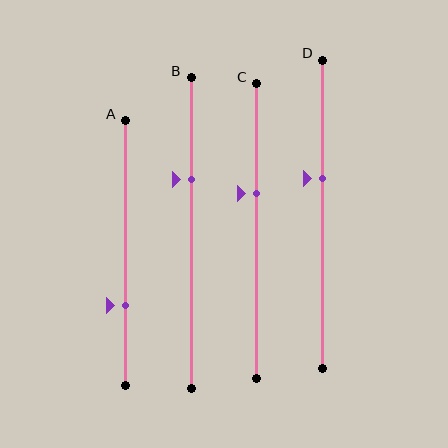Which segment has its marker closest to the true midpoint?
Segment D has its marker closest to the true midpoint.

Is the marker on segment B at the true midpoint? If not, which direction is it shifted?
No, the marker on segment B is shifted upward by about 17% of the segment length.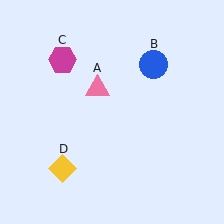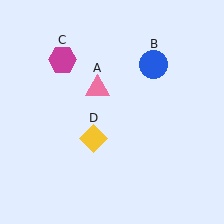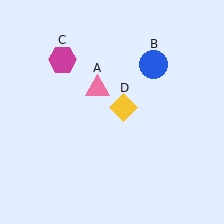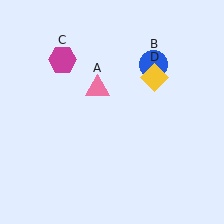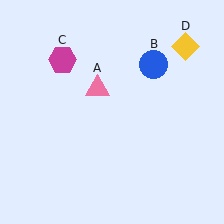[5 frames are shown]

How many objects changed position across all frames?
1 object changed position: yellow diamond (object D).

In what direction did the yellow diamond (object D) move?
The yellow diamond (object D) moved up and to the right.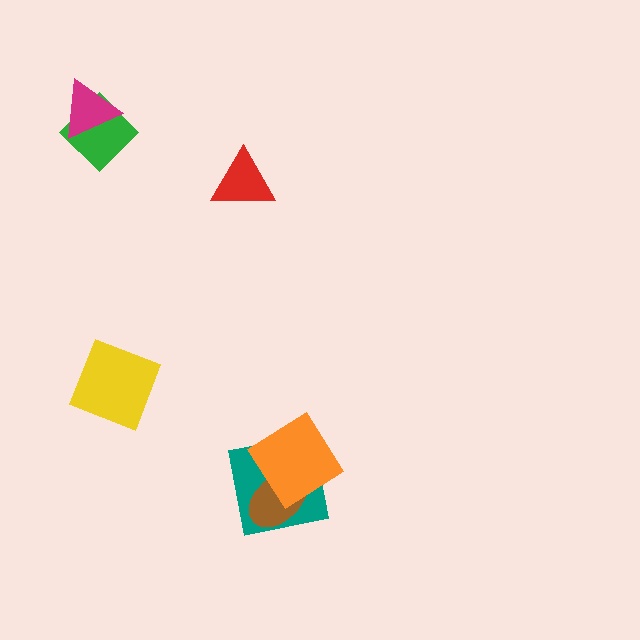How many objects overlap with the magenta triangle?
1 object overlaps with the magenta triangle.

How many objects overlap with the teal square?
2 objects overlap with the teal square.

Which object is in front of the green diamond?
The magenta triangle is in front of the green diamond.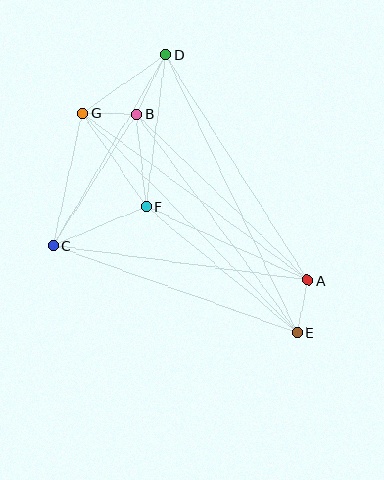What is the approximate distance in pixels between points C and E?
The distance between C and E is approximately 259 pixels.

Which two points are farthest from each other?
Points D and E are farthest from each other.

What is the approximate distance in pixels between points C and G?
The distance between C and G is approximately 136 pixels.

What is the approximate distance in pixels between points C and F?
The distance between C and F is approximately 101 pixels.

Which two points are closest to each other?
Points A and E are closest to each other.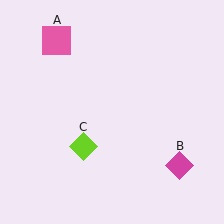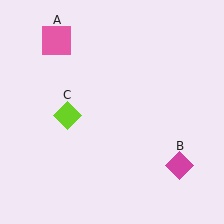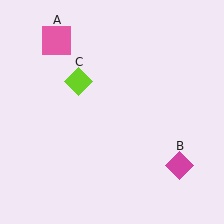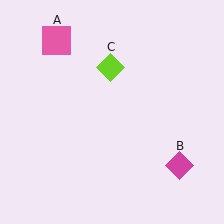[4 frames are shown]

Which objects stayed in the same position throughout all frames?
Pink square (object A) and magenta diamond (object B) remained stationary.